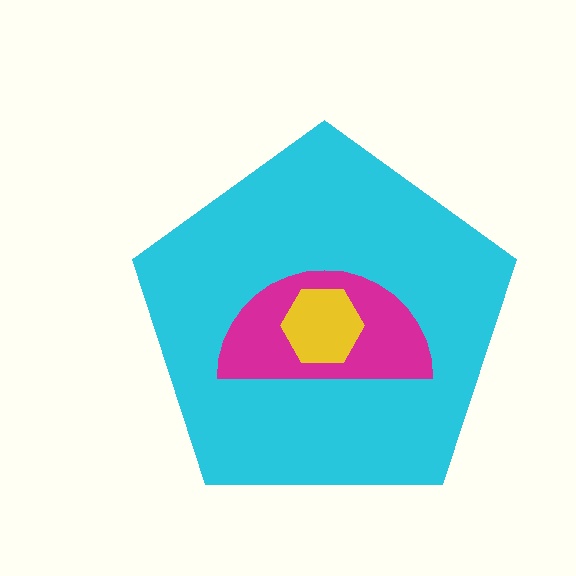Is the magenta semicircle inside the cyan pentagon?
Yes.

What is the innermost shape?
The yellow hexagon.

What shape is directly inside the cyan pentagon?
The magenta semicircle.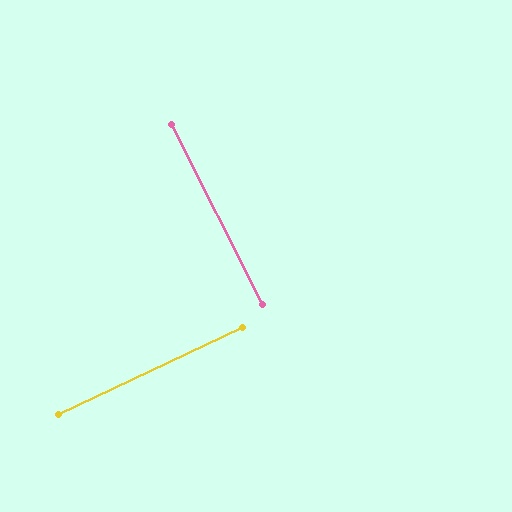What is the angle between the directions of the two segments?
Approximately 88 degrees.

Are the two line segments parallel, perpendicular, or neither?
Perpendicular — they meet at approximately 88°.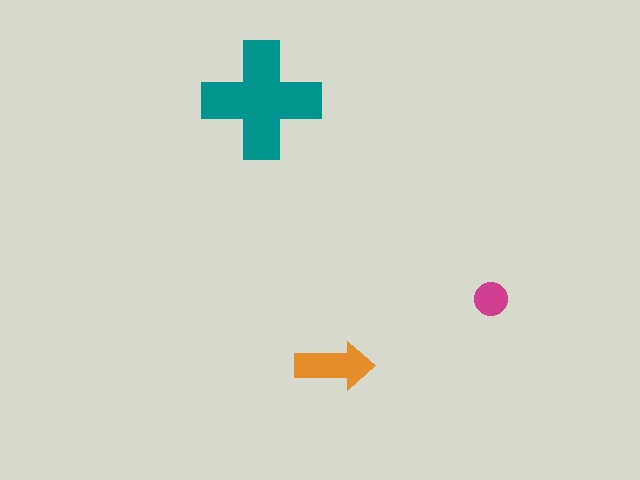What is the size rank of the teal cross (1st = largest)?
1st.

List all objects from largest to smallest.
The teal cross, the orange arrow, the magenta circle.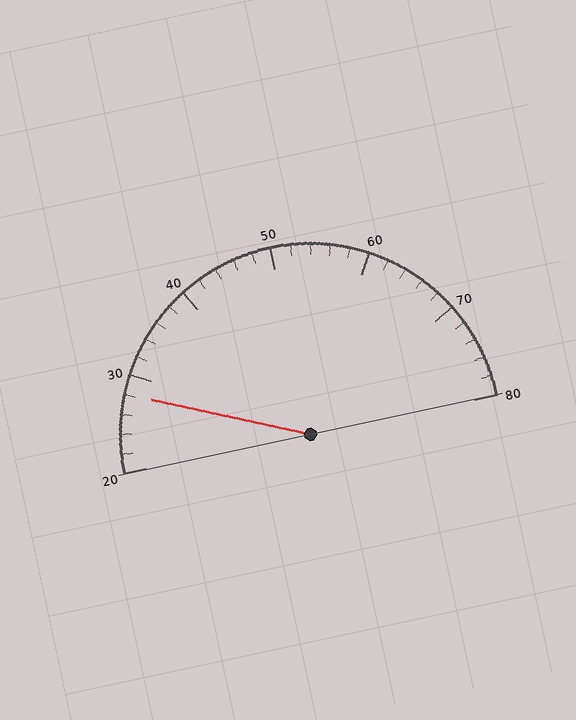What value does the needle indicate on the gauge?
The needle indicates approximately 28.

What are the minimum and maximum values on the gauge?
The gauge ranges from 20 to 80.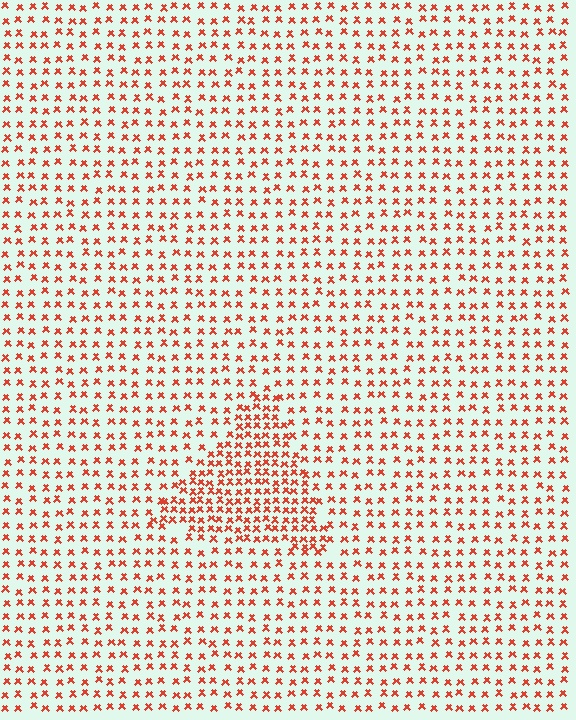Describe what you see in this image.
The image contains small red elements arranged at two different densities. A triangle-shaped region is visible where the elements are more densely packed than the surrounding area.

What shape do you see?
I see a triangle.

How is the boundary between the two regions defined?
The boundary is defined by a change in element density (approximately 1.9x ratio). All elements are the same color, size, and shape.